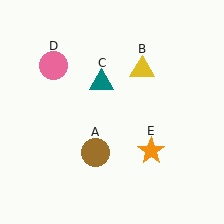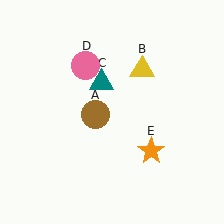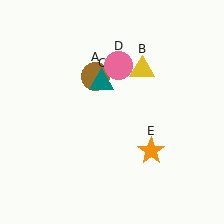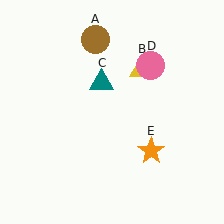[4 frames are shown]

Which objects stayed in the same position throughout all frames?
Yellow triangle (object B) and teal triangle (object C) and orange star (object E) remained stationary.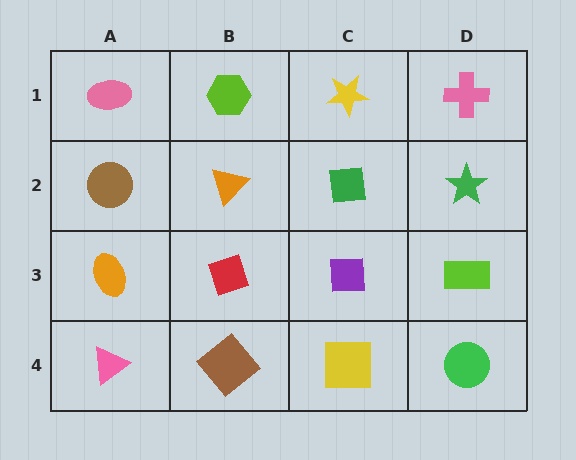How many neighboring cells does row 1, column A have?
2.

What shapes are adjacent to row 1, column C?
A green square (row 2, column C), a lime hexagon (row 1, column B), a pink cross (row 1, column D).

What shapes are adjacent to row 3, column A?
A brown circle (row 2, column A), a pink triangle (row 4, column A), a red diamond (row 3, column B).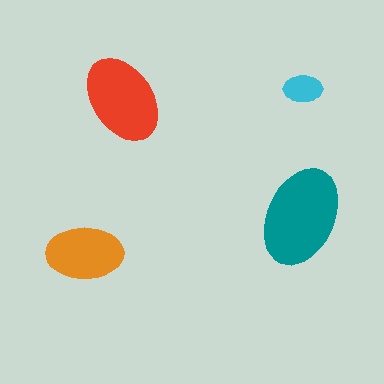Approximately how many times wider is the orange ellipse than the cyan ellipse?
About 2 times wider.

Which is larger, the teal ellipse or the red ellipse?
The teal one.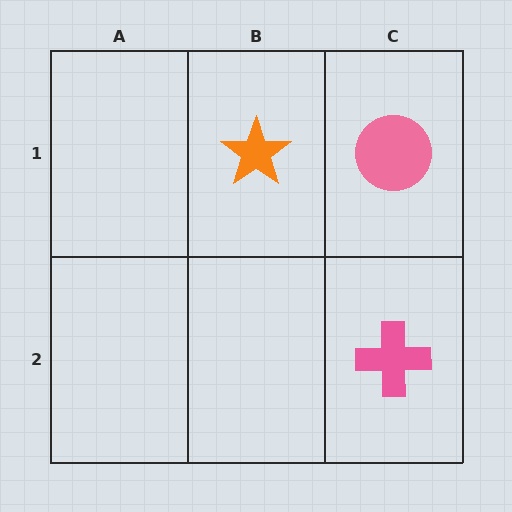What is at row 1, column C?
A pink circle.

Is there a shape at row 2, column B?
No, that cell is empty.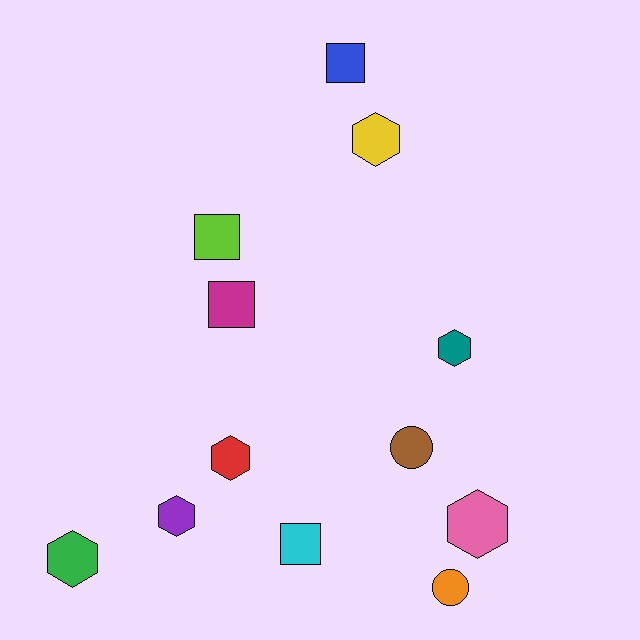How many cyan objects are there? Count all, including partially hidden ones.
There is 1 cyan object.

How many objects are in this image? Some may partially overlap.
There are 12 objects.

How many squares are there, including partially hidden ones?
There are 4 squares.